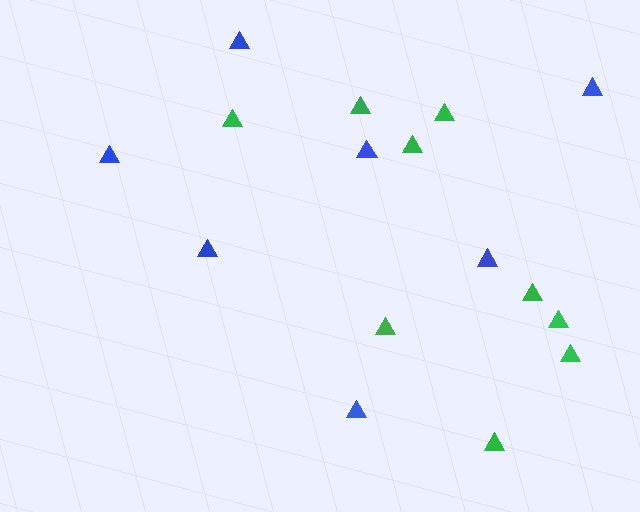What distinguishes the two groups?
There are 2 groups: one group of blue triangles (7) and one group of green triangles (9).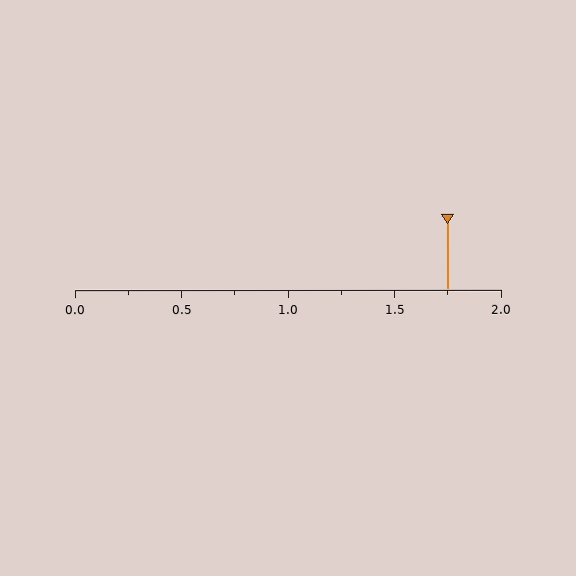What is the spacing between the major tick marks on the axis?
The major ticks are spaced 0.5 apart.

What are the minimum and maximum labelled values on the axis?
The axis runs from 0.0 to 2.0.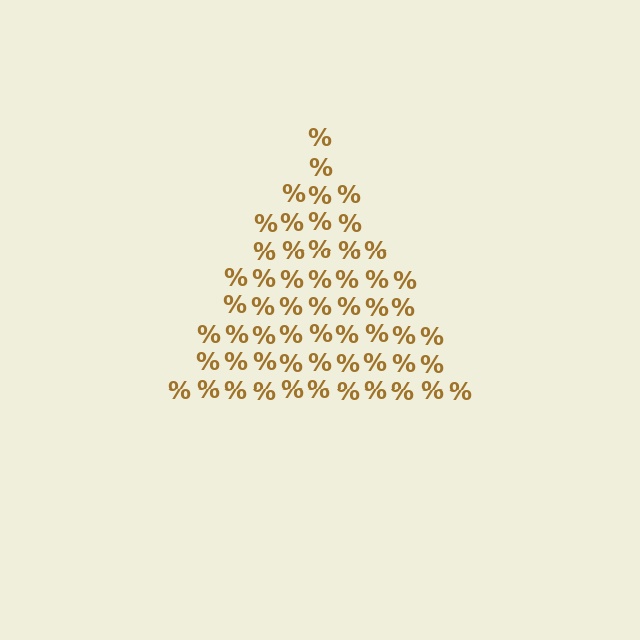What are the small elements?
The small elements are percent signs.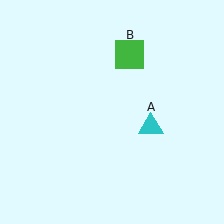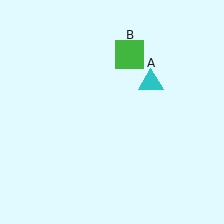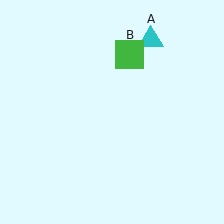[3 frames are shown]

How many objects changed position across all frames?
1 object changed position: cyan triangle (object A).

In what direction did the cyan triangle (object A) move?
The cyan triangle (object A) moved up.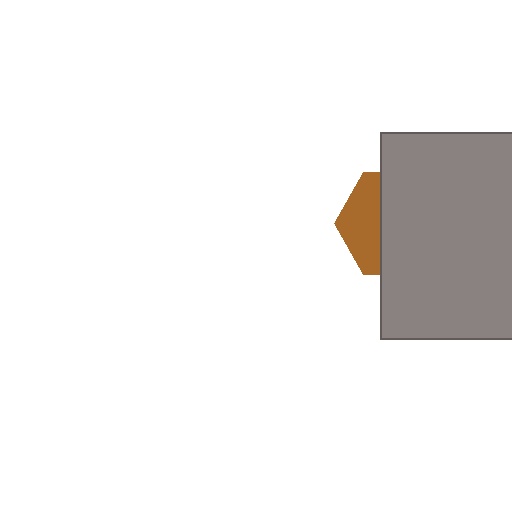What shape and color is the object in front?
The object in front is a gray rectangle.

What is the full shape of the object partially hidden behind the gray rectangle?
The partially hidden object is a brown hexagon.